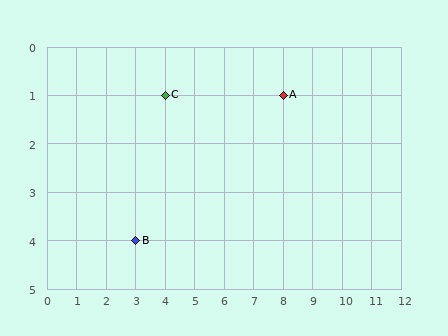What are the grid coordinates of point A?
Point A is at grid coordinates (8, 1).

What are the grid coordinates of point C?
Point C is at grid coordinates (4, 1).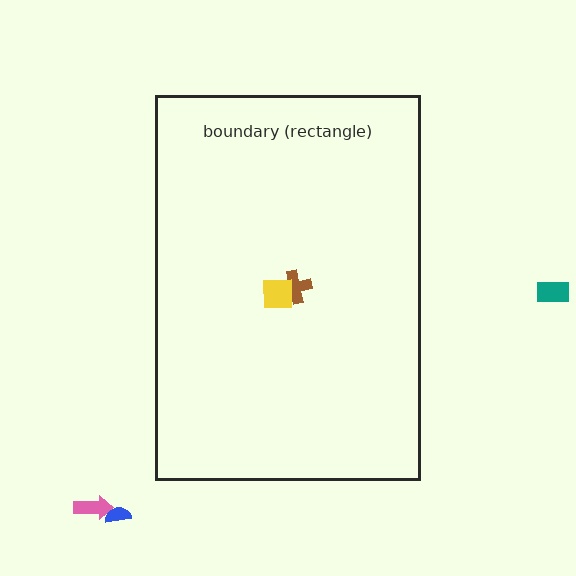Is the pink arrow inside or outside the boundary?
Outside.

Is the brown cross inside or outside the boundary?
Inside.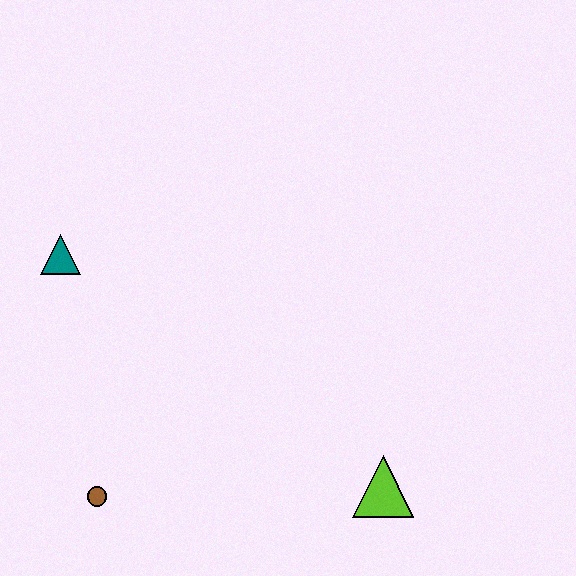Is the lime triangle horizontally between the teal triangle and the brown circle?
No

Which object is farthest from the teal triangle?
The lime triangle is farthest from the teal triangle.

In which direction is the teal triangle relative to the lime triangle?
The teal triangle is to the left of the lime triangle.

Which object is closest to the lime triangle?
The brown circle is closest to the lime triangle.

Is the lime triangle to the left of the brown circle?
No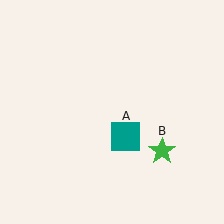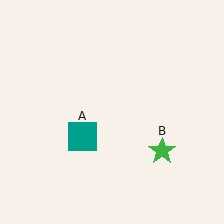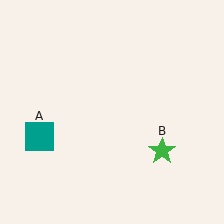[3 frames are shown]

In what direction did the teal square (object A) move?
The teal square (object A) moved left.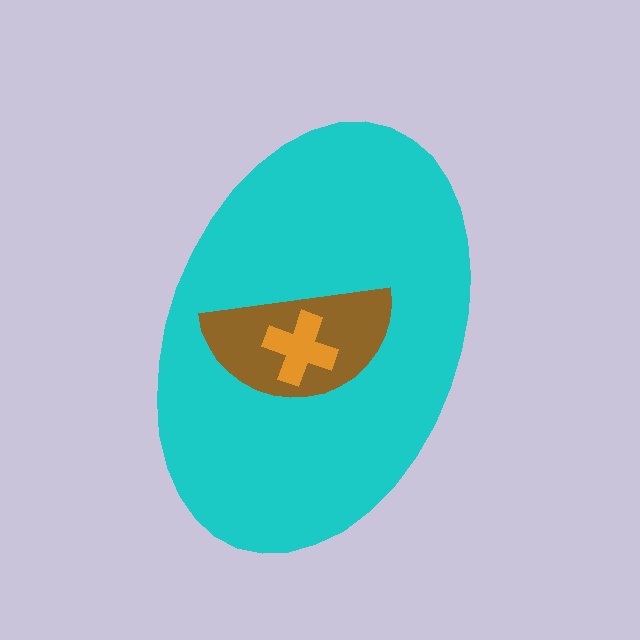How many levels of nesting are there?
3.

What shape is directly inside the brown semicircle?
The orange cross.